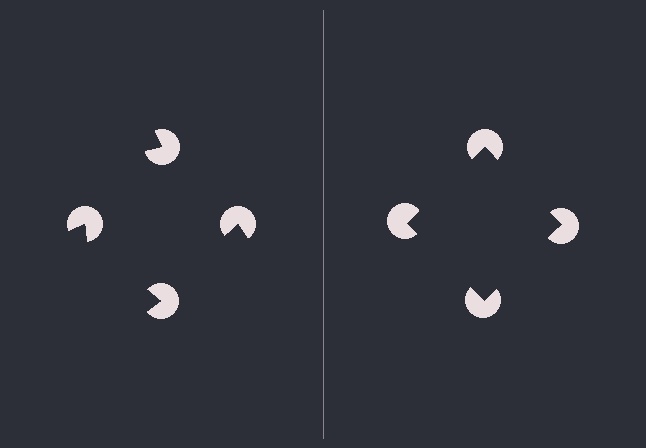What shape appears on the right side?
An illusory square.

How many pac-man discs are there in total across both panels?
8 — 4 on each side.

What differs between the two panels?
The pac-man discs are positioned identically on both sides; only the wedge orientations differ. On the right they align to a square; on the left they are misaligned.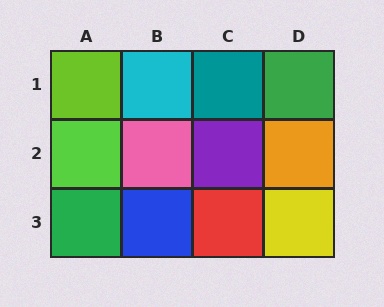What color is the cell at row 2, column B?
Pink.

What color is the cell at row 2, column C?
Purple.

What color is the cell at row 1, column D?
Green.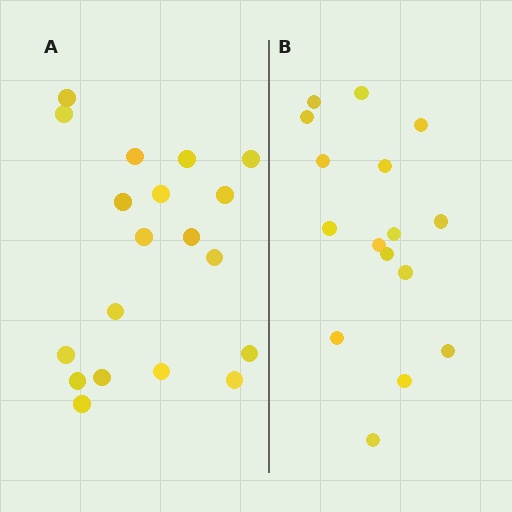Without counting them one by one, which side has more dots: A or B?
Region A (the left region) has more dots.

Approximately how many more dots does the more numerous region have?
Region A has just a few more — roughly 2 or 3 more dots than region B.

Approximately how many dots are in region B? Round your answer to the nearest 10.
About 20 dots. (The exact count is 16, which rounds to 20.)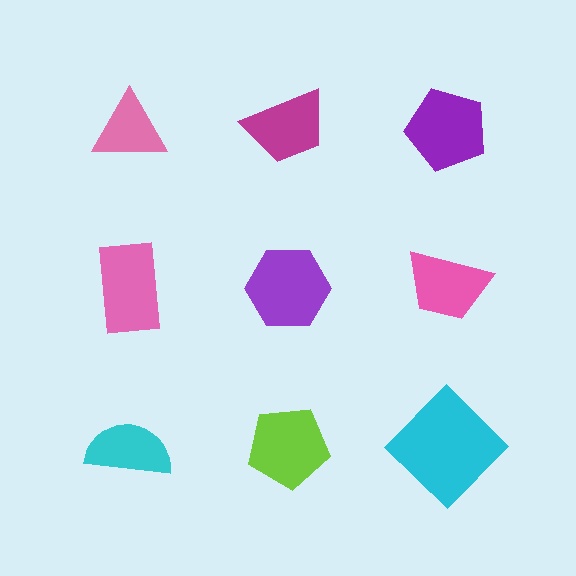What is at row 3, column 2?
A lime pentagon.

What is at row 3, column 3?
A cyan diamond.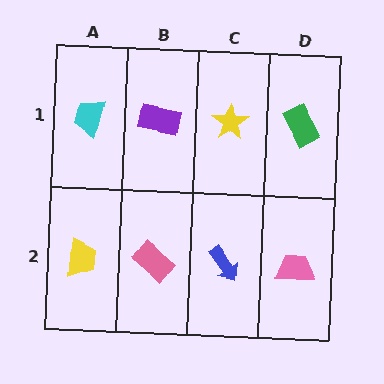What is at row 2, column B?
A pink rectangle.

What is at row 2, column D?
A pink trapezoid.